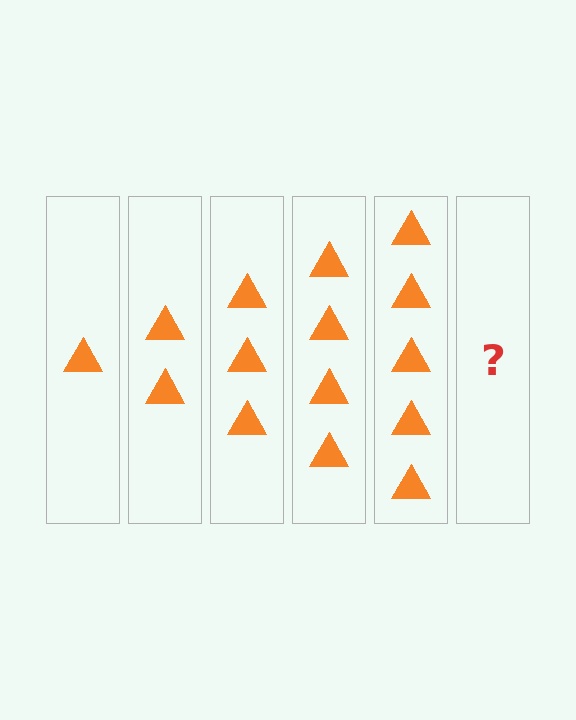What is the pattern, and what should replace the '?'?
The pattern is that each step adds one more triangle. The '?' should be 6 triangles.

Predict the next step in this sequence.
The next step is 6 triangles.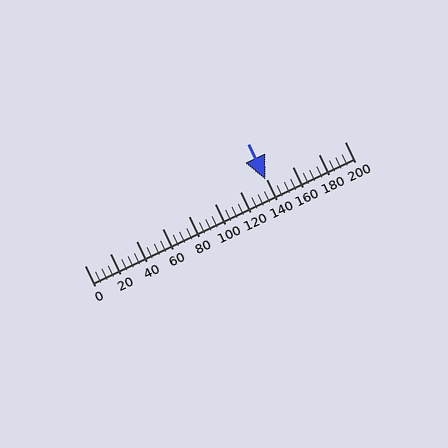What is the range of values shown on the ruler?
The ruler shows values from 0 to 200.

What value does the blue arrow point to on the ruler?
The blue arrow points to approximately 139.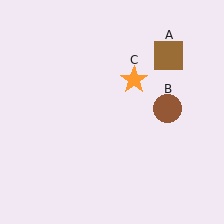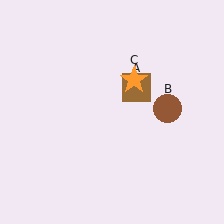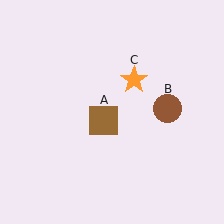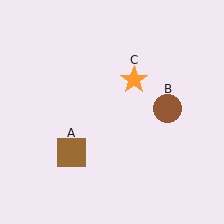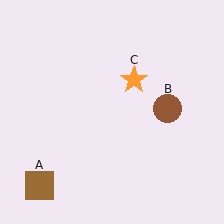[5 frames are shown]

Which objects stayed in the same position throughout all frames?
Brown circle (object B) and orange star (object C) remained stationary.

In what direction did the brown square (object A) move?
The brown square (object A) moved down and to the left.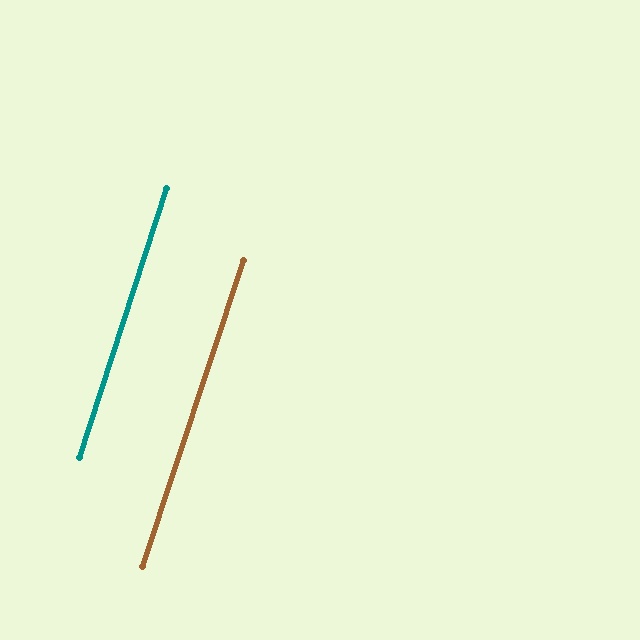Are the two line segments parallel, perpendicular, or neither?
Parallel — their directions differ by only 0.4°.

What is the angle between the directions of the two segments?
Approximately 0 degrees.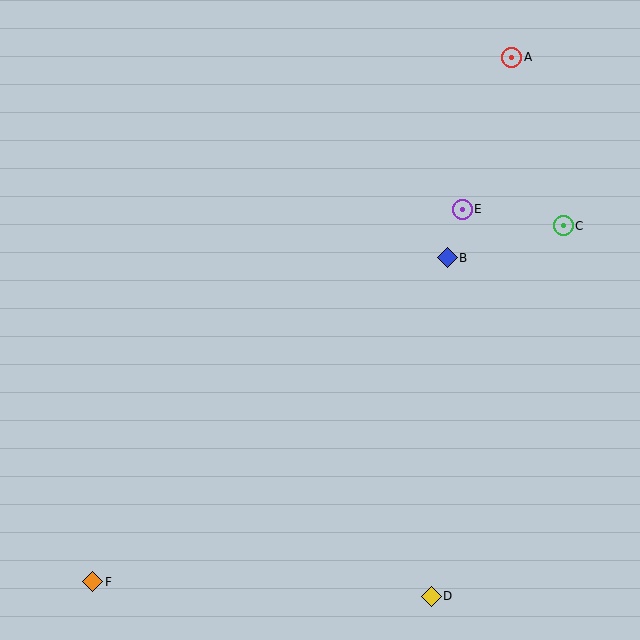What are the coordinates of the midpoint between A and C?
The midpoint between A and C is at (538, 141).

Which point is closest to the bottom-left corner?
Point F is closest to the bottom-left corner.